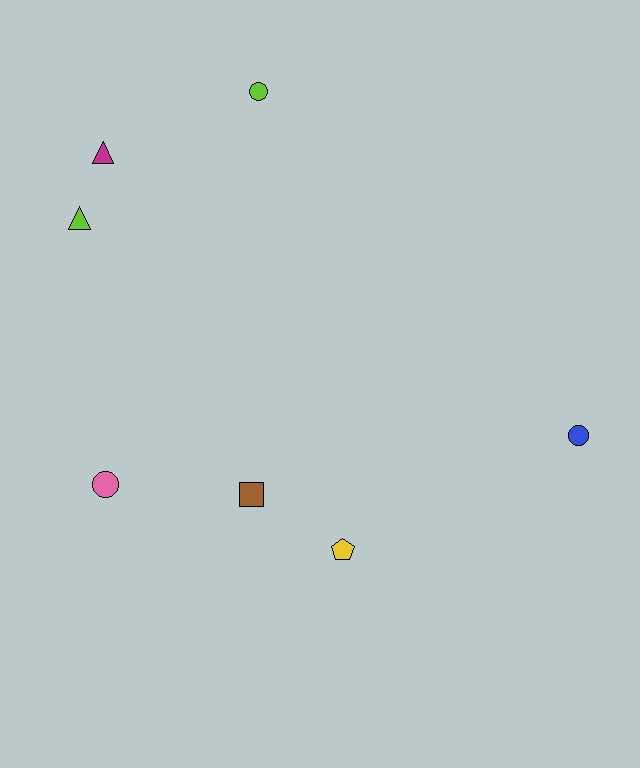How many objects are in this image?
There are 7 objects.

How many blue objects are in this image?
There is 1 blue object.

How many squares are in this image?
There is 1 square.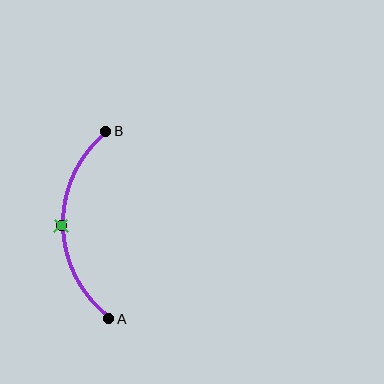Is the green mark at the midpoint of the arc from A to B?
Yes. The green mark lies on the arc at equal arc-length from both A and B — it is the arc midpoint.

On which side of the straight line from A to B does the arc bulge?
The arc bulges to the left of the straight line connecting A and B.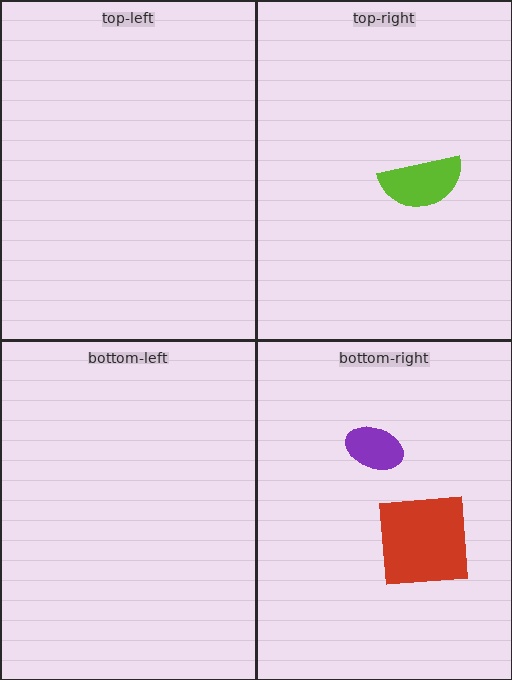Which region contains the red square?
The bottom-right region.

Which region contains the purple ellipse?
The bottom-right region.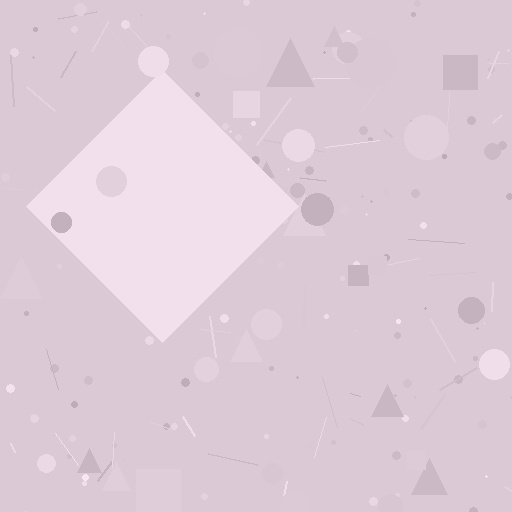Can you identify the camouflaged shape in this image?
The camouflaged shape is a diamond.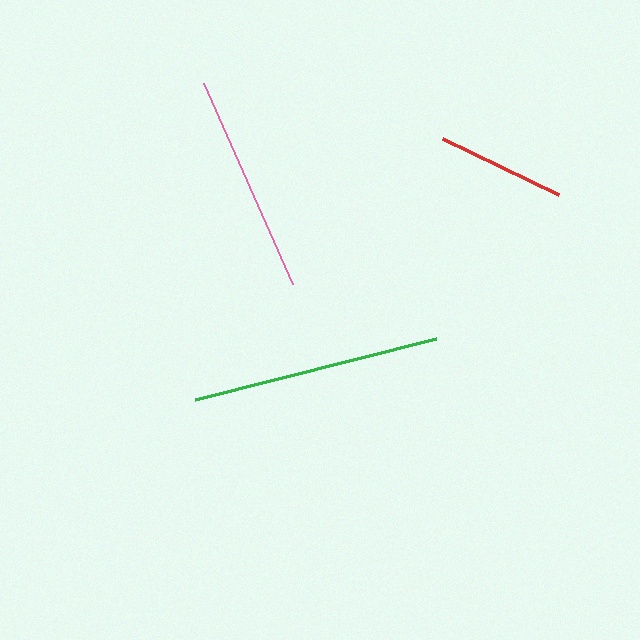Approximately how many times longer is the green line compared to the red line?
The green line is approximately 1.9 times the length of the red line.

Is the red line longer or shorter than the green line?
The green line is longer than the red line.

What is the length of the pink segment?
The pink segment is approximately 219 pixels long.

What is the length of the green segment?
The green segment is approximately 248 pixels long.